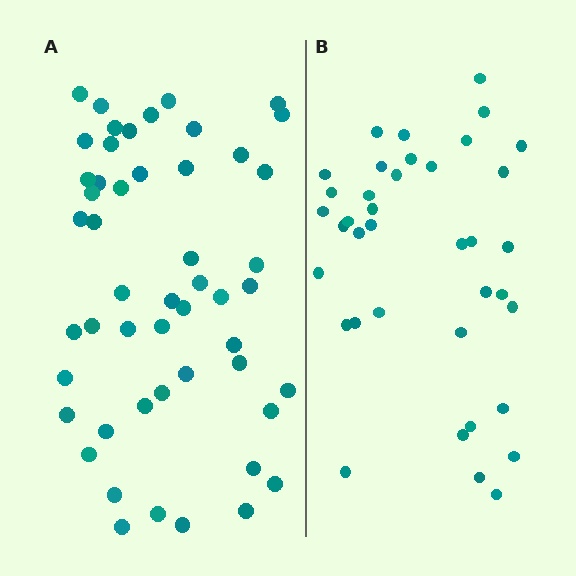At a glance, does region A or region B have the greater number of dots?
Region A (the left region) has more dots.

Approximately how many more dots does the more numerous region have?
Region A has approximately 15 more dots than region B.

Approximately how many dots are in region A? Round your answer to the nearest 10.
About 50 dots. (The exact count is 51, which rounds to 50.)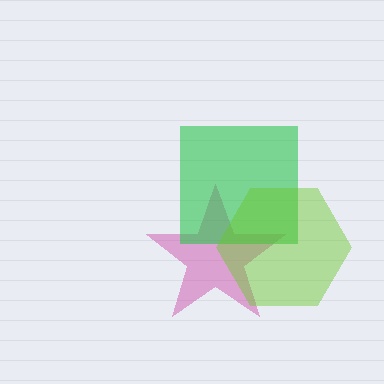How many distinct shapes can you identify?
There are 3 distinct shapes: a magenta star, a green square, a lime hexagon.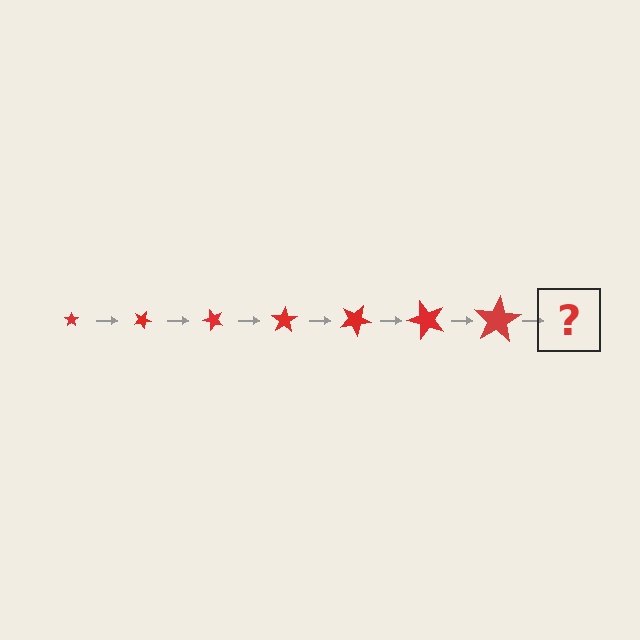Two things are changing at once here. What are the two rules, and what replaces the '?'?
The two rules are that the star grows larger each step and it rotates 25 degrees each step. The '?' should be a star, larger than the previous one and rotated 175 degrees from the start.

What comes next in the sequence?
The next element should be a star, larger than the previous one and rotated 175 degrees from the start.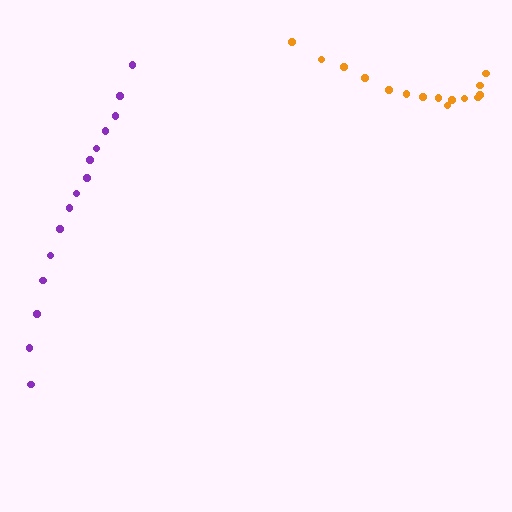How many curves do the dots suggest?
There are 2 distinct paths.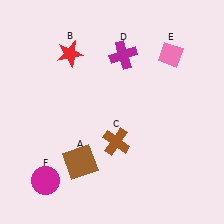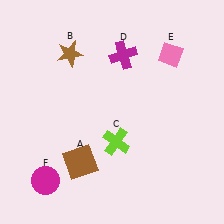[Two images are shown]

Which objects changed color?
B changed from red to brown. C changed from brown to lime.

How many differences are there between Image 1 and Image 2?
There are 2 differences between the two images.